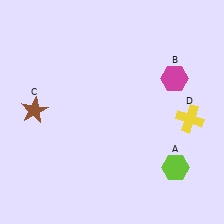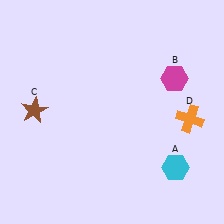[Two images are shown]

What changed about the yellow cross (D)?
In Image 1, D is yellow. In Image 2, it changed to orange.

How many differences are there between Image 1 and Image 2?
There are 2 differences between the two images.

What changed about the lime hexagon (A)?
In Image 1, A is lime. In Image 2, it changed to cyan.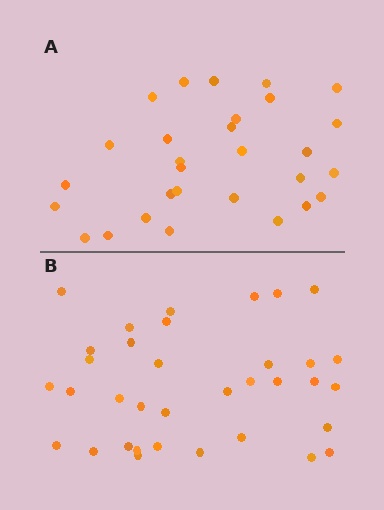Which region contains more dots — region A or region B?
Region B (the bottom region) has more dots.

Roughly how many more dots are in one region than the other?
Region B has about 6 more dots than region A.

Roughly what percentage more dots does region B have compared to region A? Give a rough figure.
About 20% more.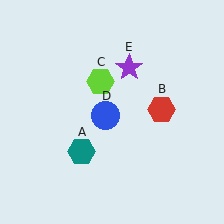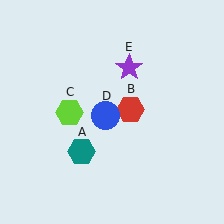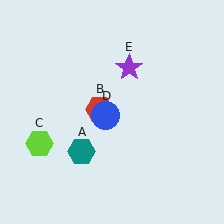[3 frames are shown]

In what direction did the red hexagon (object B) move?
The red hexagon (object B) moved left.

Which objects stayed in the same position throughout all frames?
Teal hexagon (object A) and blue circle (object D) and purple star (object E) remained stationary.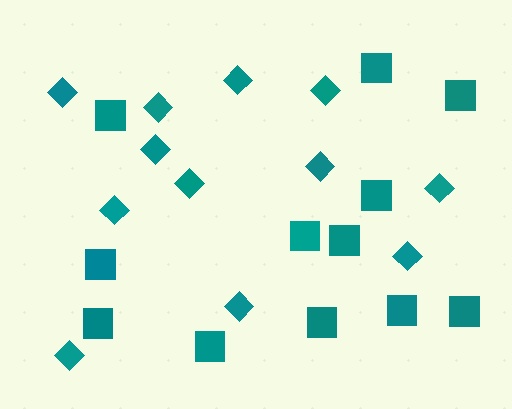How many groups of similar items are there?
There are 2 groups: one group of squares (12) and one group of diamonds (12).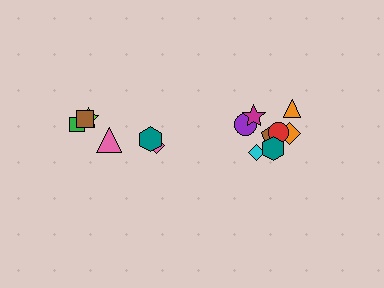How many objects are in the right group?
There are 8 objects.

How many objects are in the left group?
There are 6 objects.